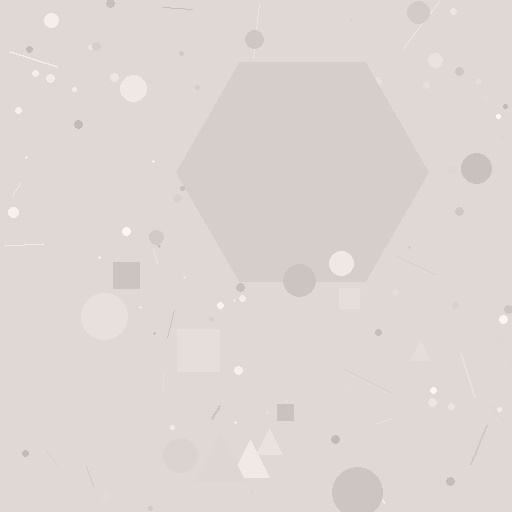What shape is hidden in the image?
A hexagon is hidden in the image.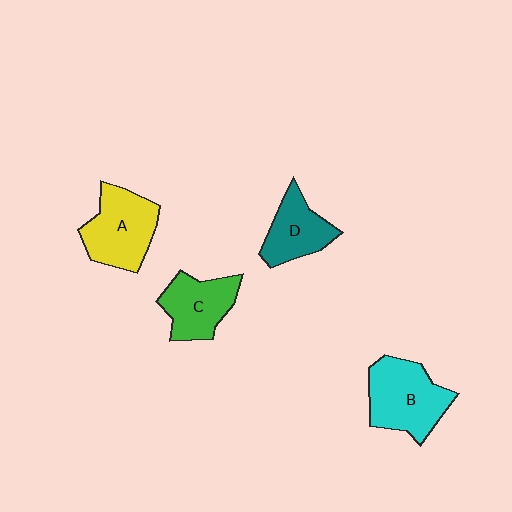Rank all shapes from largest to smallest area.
From largest to smallest: B (cyan), A (yellow), C (green), D (teal).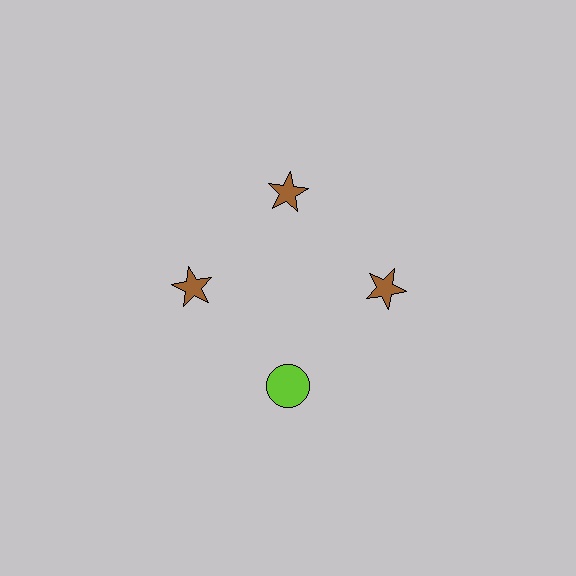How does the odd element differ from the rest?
It differs in both color (lime instead of brown) and shape (circle instead of star).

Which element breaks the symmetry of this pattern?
The lime circle at roughly the 6 o'clock position breaks the symmetry. All other shapes are brown stars.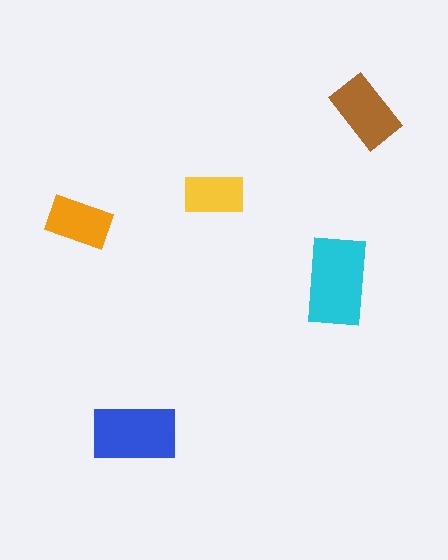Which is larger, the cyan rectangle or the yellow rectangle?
The cyan one.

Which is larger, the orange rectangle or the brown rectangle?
The brown one.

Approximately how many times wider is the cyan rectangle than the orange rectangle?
About 1.5 times wider.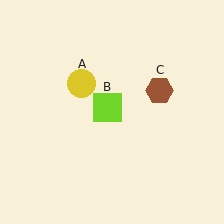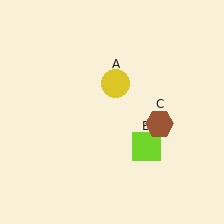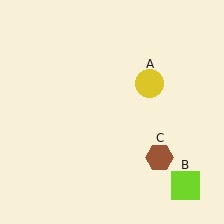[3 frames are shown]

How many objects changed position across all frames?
3 objects changed position: yellow circle (object A), lime square (object B), brown hexagon (object C).